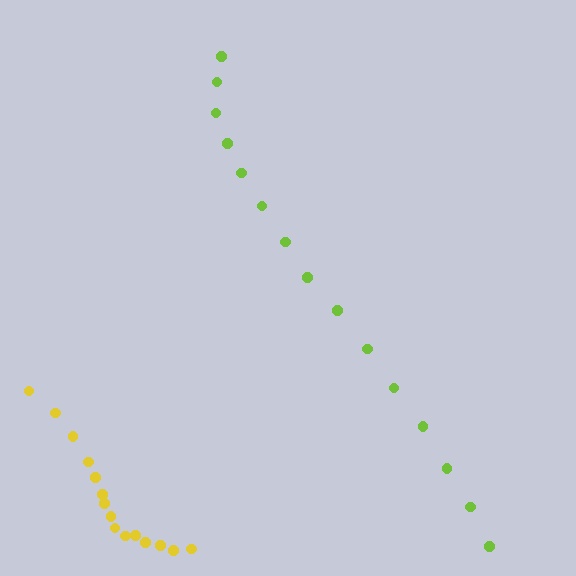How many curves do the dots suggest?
There are 2 distinct paths.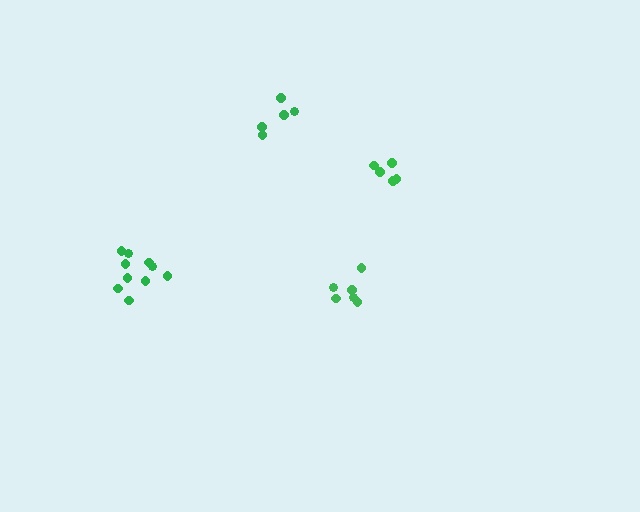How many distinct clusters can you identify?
There are 4 distinct clusters.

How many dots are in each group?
Group 1: 5 dots, Group 2: 5 dots, Group 3: 10 dots, Group 4: 6 dots (26 total).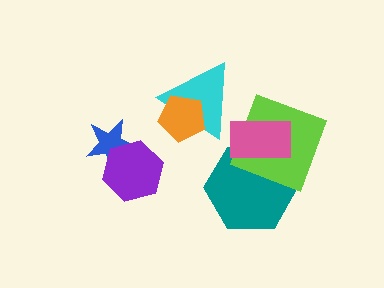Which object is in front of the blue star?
The purple hexagon is in front of the blue star.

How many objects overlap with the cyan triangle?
1 object overlaps with the cyan triangle.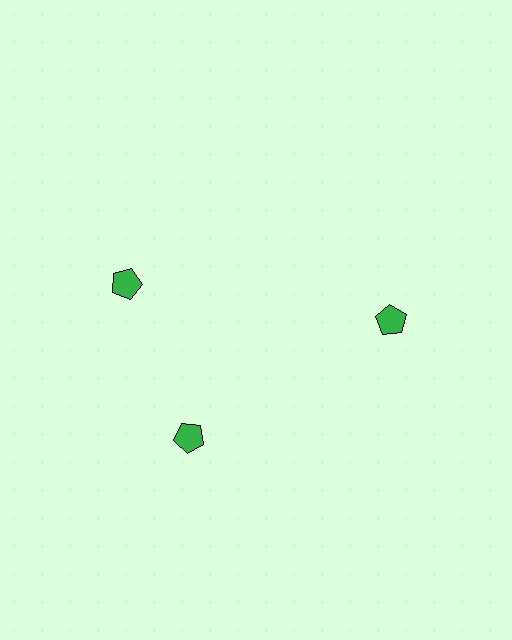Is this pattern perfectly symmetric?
No. The 3 green pentagons are arranged in a ring, but one element near the 11 o'clock position is rotated out of alignment along the ring, breaking the 3-fold rotational symmetry.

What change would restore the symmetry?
The symmetry would be restored by rotating it back into even spacing with its neighbors so that all 3 pentagons sit at equal angles and equal distance from the center.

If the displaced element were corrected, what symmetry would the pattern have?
It would have 3-fold rotational symmetry — the pattern would map onto itself every 120 degrees.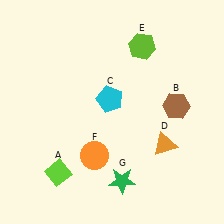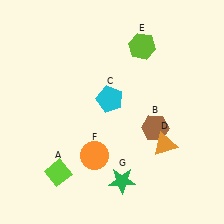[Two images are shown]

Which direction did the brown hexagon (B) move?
The brown hexagon (B) moved down.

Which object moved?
The brown hexagon (B) moved down.